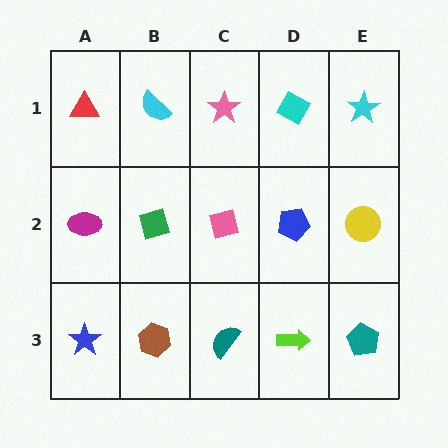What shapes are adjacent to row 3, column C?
A pink square (row 2, column C), a brown hexagon (row 3, column B), a lime arrow (row 3, column D).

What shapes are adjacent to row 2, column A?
A red triangle (row 1, column A), a blue star (row 3, column A), a green diamond (row 2, column B).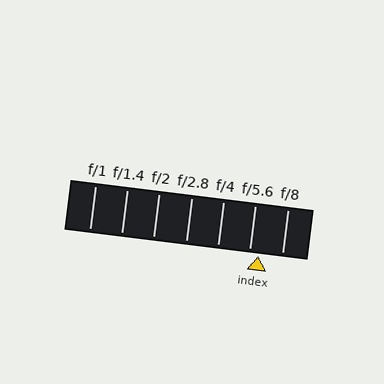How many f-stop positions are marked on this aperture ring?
There are 7 f-stop positions marked.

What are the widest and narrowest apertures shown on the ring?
The widest aperture shown is f/1 and the narrowest is f/8.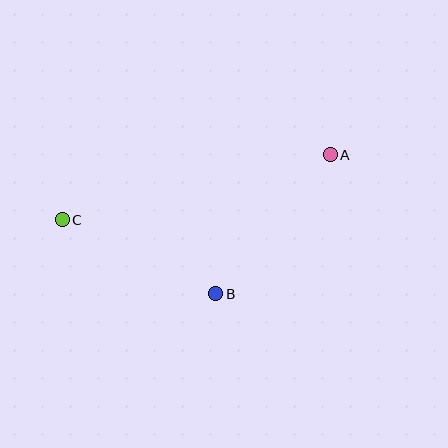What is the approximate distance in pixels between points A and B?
The distance between A and B is approximately 180 pixels.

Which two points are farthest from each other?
Points A and C are farthest from each other.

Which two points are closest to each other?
Points B and C are closest to each other.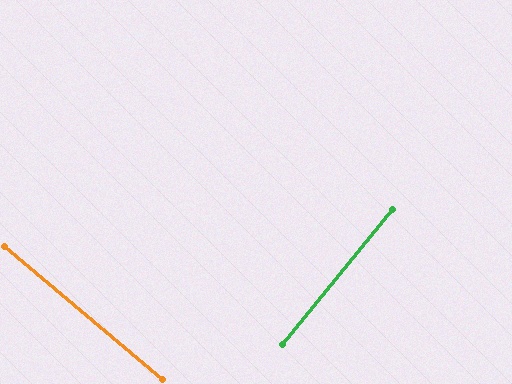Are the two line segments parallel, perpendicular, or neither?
Perpendicular — they meet at approximately 89°.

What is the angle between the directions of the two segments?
Approximately 89 degrees.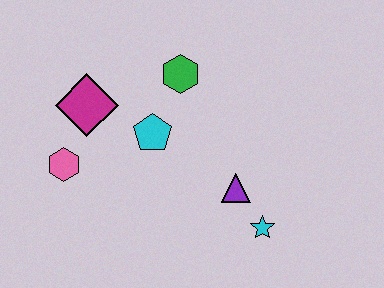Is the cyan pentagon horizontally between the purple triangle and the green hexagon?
No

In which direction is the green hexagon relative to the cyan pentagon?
The green hexagon is above the cyan pentagon.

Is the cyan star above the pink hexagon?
No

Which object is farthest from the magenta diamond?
The cyan star is farthest from the magenta diamond.